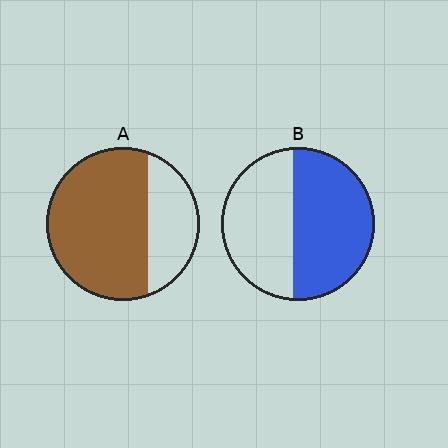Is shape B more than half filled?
Yes.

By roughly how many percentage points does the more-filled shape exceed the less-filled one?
By roughly 15 percentage points (A over B).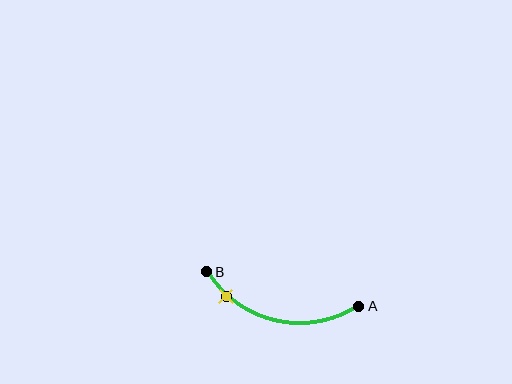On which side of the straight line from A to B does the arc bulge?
The arc bulges below the straight line connecting A and B.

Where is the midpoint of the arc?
The arc midpoint is the point on the curve farthest from the straight line joining A and B. It sits below that line.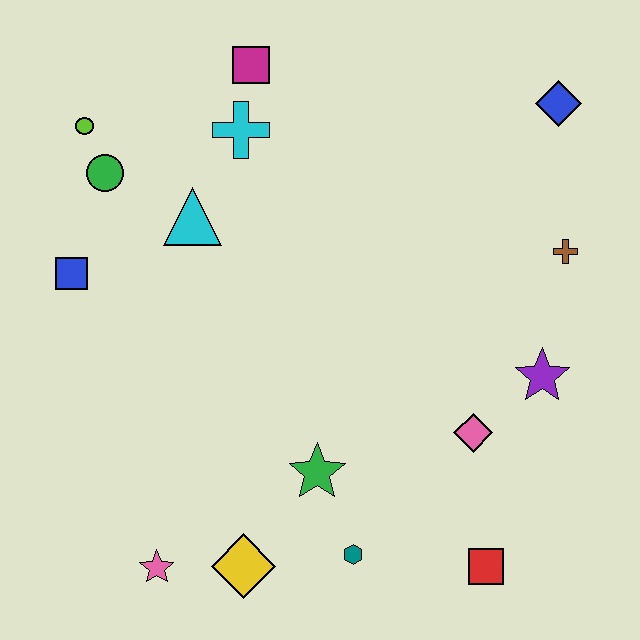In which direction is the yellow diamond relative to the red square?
The yellow diamond is to the left of the red square.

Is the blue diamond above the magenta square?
No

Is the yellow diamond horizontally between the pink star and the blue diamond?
Yes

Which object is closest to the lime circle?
The green circle is closest to the lime circle.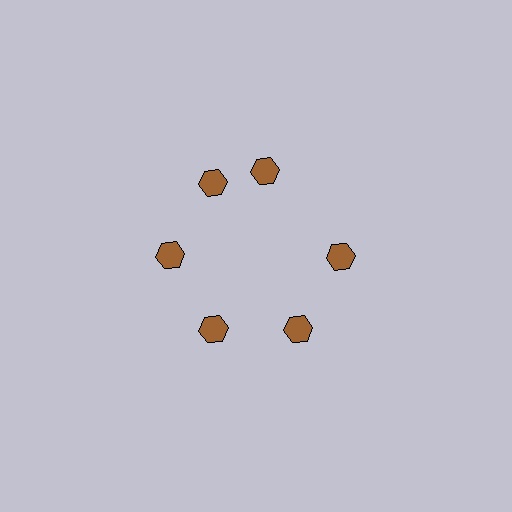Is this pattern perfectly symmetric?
No. The 6 brown hexagons are arranged in a ring, but one element near the 1 o'clock position is rotated out of alignment along the ring, breaking the 6-fold rotational symmetry.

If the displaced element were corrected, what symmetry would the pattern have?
It would have 6-fold rotational symmetry — the pattern would map onto itself every 60 degrees.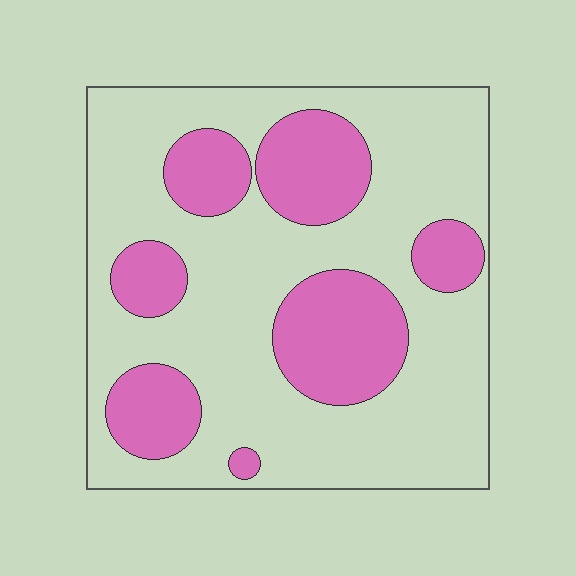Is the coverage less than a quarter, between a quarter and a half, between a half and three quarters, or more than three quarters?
Between a quarter and a half.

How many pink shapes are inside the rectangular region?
7.